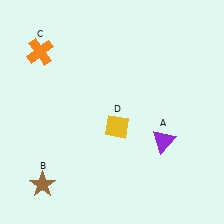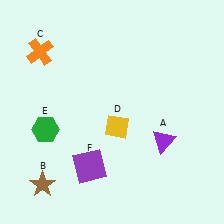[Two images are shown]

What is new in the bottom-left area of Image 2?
A green hexagon (E) was added in the bottom-left area of Image 2.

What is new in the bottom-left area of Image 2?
A purple square (F) was added in the bottom-left area of Image 2.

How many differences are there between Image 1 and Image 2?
There are 2 differences between the two images.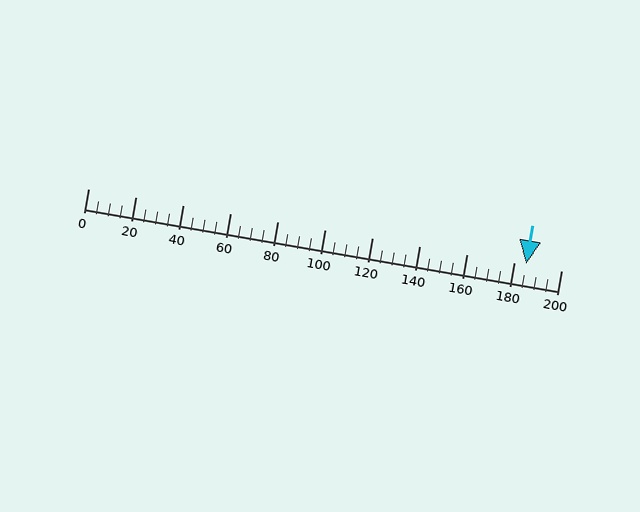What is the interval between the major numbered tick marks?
The major tick marks are spaced 20 units apart.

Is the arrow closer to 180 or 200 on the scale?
The arrow is closer to 180.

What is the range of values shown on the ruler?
The ruler shows values from 0 to 200.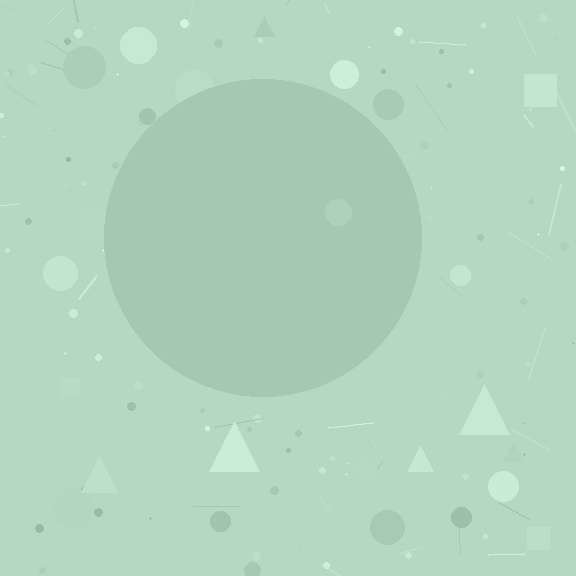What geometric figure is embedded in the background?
A circle is embedded in the background.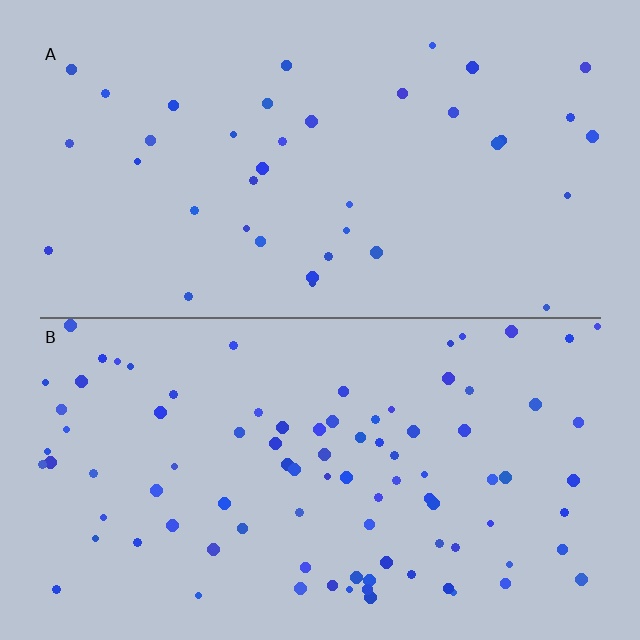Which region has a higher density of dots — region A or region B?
B (the bottom).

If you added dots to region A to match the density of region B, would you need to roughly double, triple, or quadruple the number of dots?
Approximately double.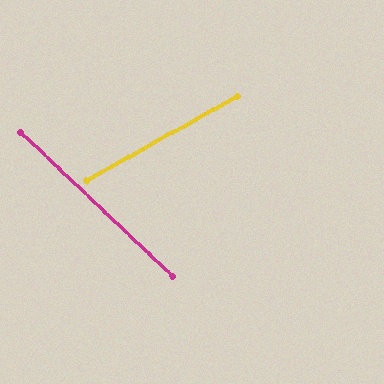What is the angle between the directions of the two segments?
Approximately 72 degrees.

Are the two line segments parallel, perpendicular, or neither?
Neither parallel nor perpendicular — they differ by about 72°.